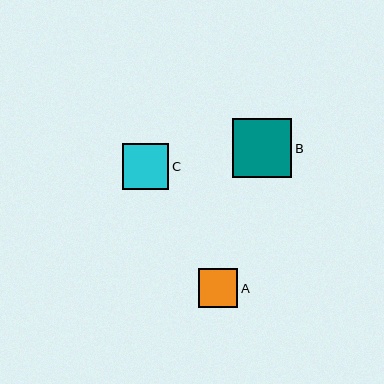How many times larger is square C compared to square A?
Square C is approximately 1.2 times the size of square A.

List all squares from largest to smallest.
From largest to smallest: B, C, A.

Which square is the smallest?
Square A is the smallest with a size of approximately 39 pixels.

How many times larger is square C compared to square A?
Square C is approximately 1.2 times the size of square A.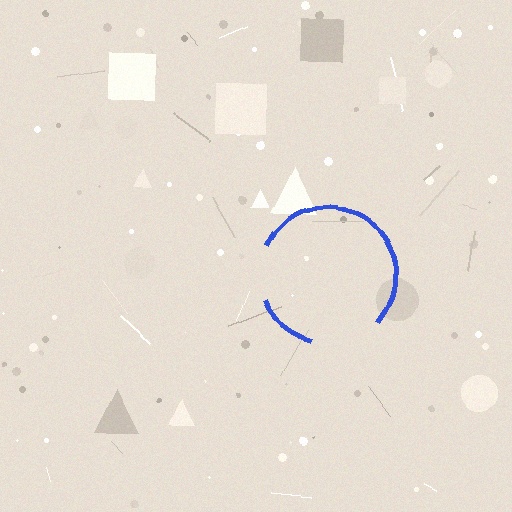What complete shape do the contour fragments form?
The contour fragments form a circle.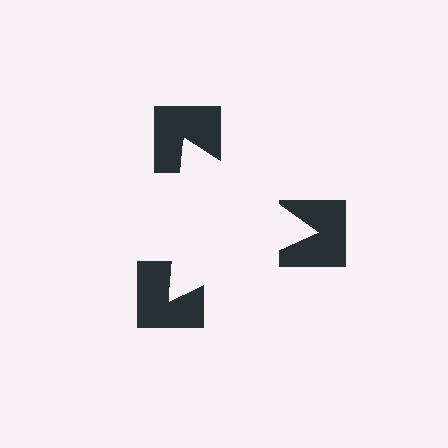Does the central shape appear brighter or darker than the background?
It typically appears slightly brighter than the background, even though no actual brightness change is drawn.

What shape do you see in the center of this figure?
An illusory triangle — its edges are inferred from the aligned wedge cuts in the notched squares, not physically drawn.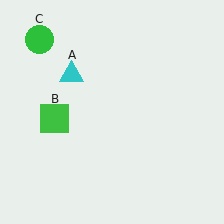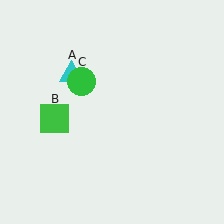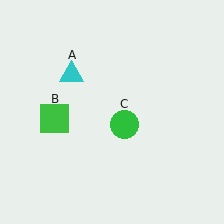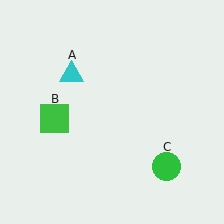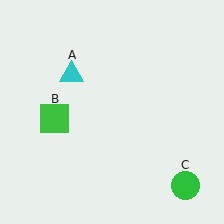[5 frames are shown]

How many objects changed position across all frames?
1 object changed position: green circle (object C).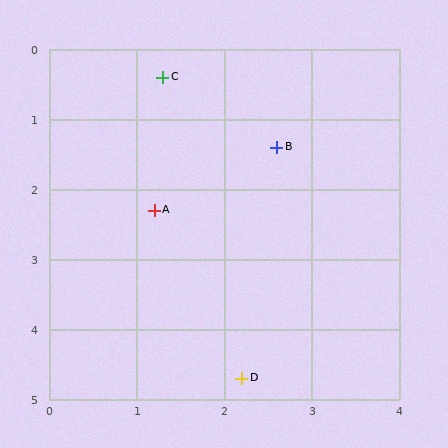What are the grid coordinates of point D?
Point D is at approximately (2.2, 4.7).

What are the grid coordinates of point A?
Point A is at approximately (1.2, 2.3).